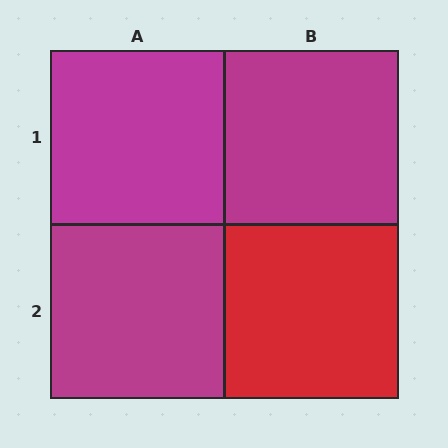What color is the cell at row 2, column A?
Magenta.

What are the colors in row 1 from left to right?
Magenta, magenta.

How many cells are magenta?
3 cells are magenta.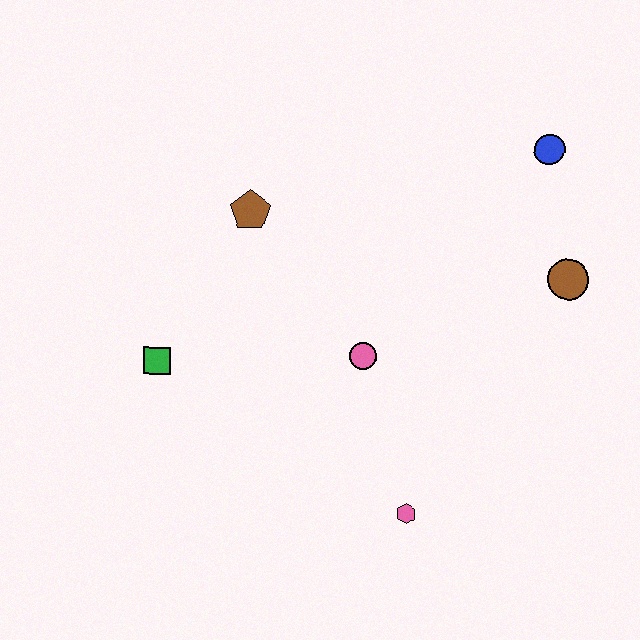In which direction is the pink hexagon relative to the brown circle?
The pink hexagon is below the brown circle.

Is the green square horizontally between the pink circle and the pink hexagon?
No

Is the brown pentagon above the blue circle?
No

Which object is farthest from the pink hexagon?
The blue circle is farthest from the pink hexagon.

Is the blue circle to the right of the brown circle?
No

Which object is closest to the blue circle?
The brown circle is closest to the blue circle.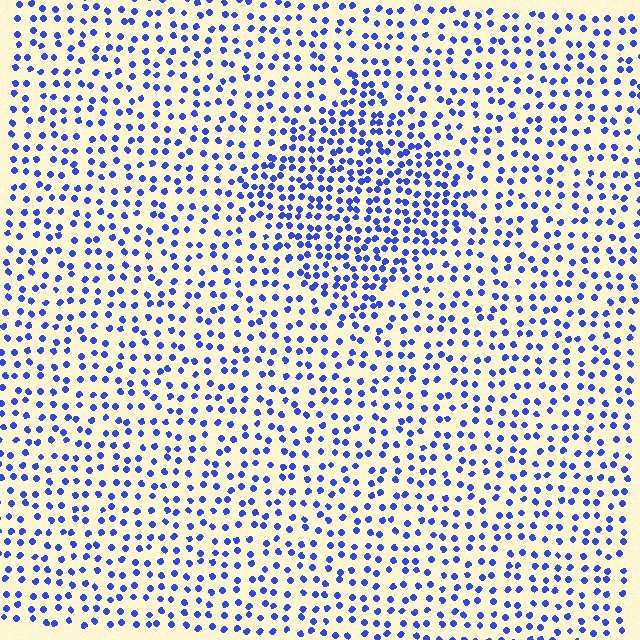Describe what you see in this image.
The image contains small blue elements arranged at two different densities. A diamond-shaped region is visible where the elements are more densely packed than the surrounding area.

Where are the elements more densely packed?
The elements are more densely packed inside the diamond boundary.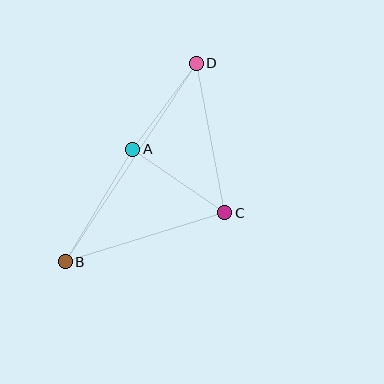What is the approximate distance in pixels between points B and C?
The distance between B and C is approximately 167 pixels.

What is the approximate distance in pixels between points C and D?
The distance between C and D is approximately 152 pixels.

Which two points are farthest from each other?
Points B and D are farthest from each other.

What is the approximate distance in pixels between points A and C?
The distance between A and C is approximately 112 pixels.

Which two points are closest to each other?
Points A and D are closest to each other.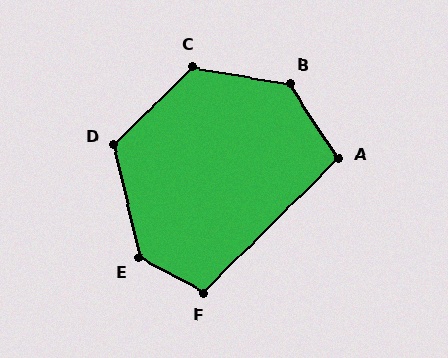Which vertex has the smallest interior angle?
A, at approximately 102 degrees.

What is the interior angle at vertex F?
Approximately 106 degrees (obtuse).